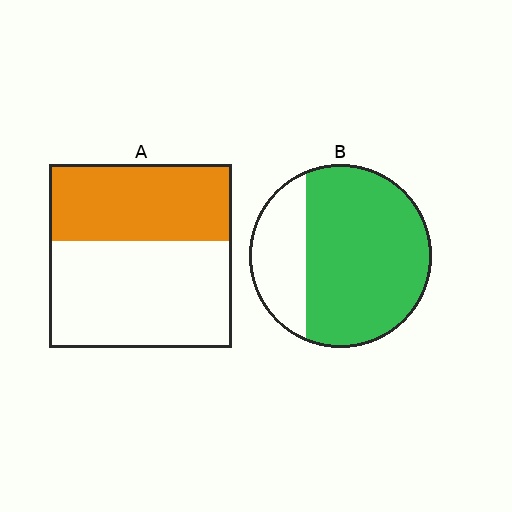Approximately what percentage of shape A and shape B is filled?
A is approximately 40% and B is approximately 75%.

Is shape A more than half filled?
No.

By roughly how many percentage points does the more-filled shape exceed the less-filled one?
By roughly 30 percentage points (B over A).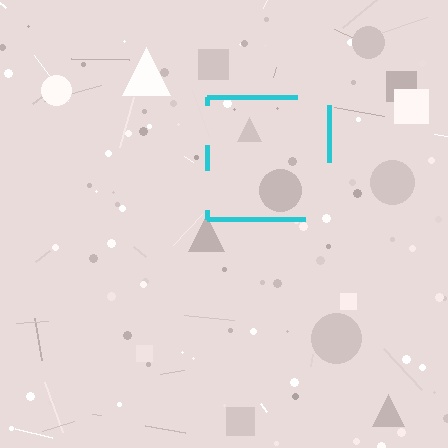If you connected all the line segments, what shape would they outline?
They would outline a square.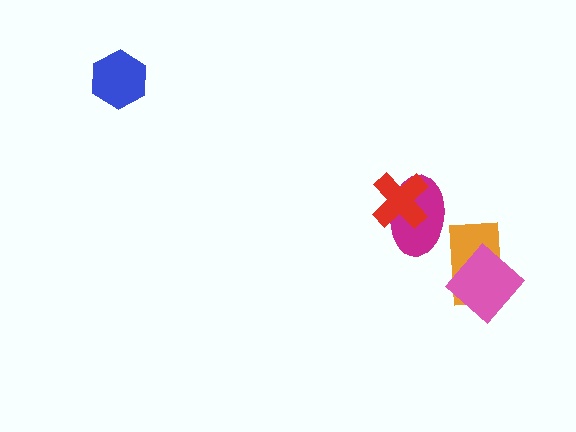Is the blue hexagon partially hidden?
No, no other shape covers it.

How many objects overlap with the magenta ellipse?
1 object overlaps with the magenta ellipse.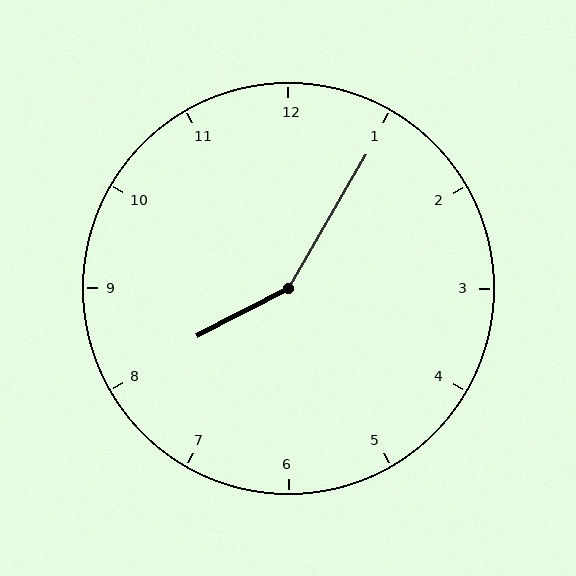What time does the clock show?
8:05.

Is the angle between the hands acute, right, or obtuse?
It is obtuse.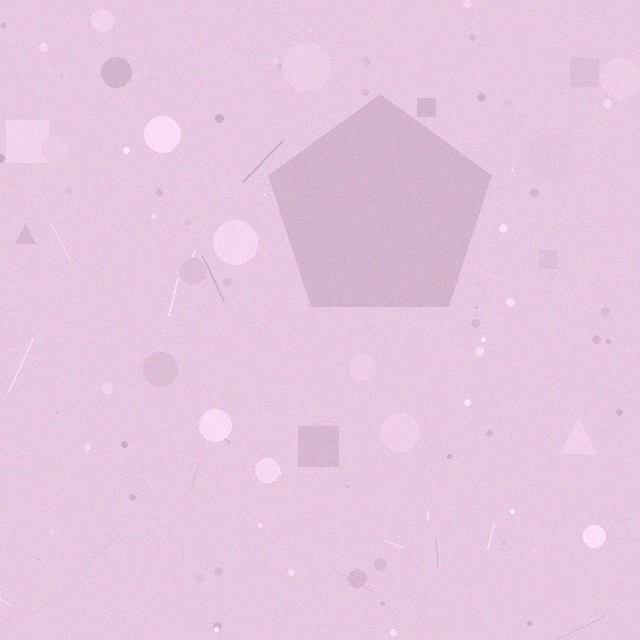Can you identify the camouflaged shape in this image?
The camouflaged shape is a pentagon.